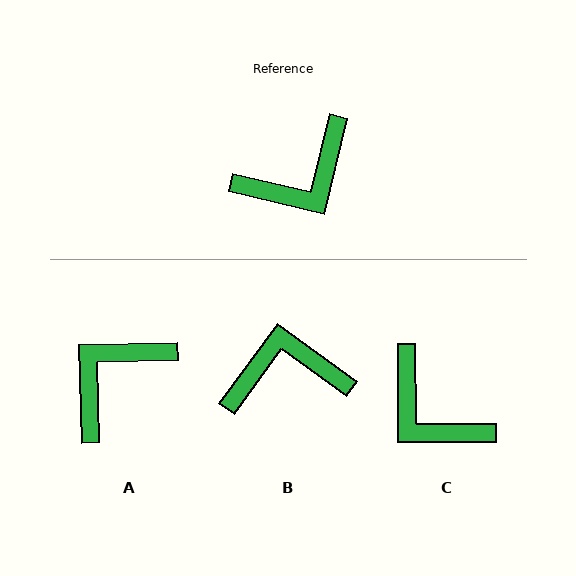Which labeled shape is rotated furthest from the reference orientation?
A, about 165 degrees away.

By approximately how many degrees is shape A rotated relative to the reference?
Approximately 165 degrees clockwise.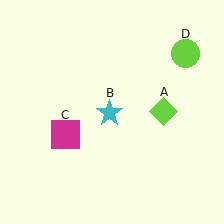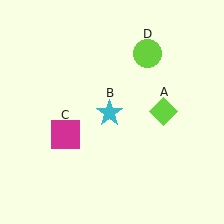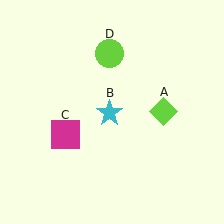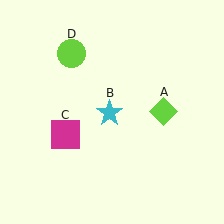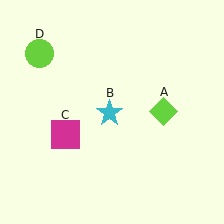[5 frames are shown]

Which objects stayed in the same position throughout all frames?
Lime diamond (object A) and cyan star (object B) and magenta square (object C) remained stationary.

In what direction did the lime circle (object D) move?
The lime circle (object D) moved left.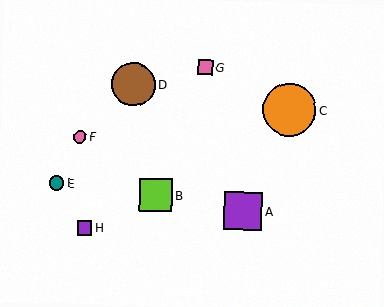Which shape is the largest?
The orange circle (labeled C) is the largest.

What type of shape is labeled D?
Shape D is a brown circle.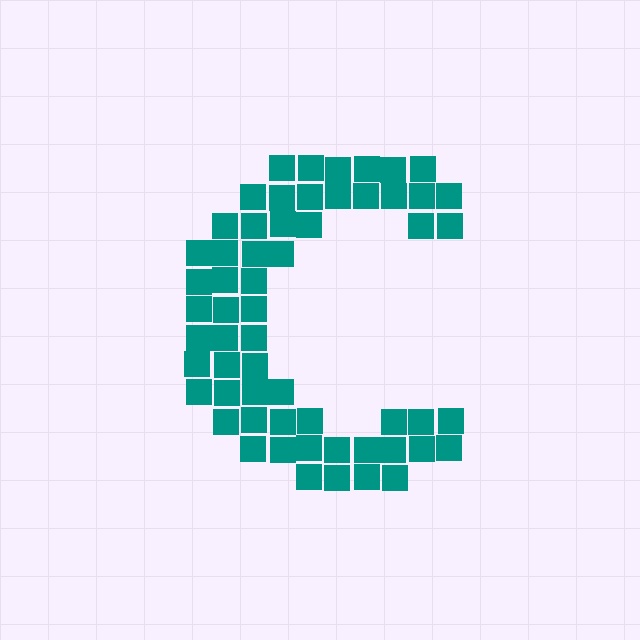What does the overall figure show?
The overall figure shows the letter C.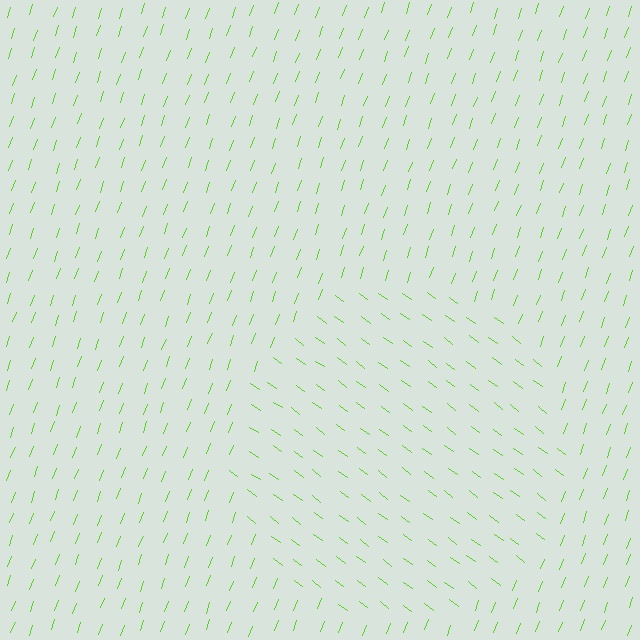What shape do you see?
I see a circle.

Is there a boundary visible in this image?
Yes, there is a texture boundary formed by a change in line orientation.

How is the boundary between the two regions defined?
The boundary is defined purely by a change in line orientation (approximately 74 degrees difference). All lines are the same color and thickness.